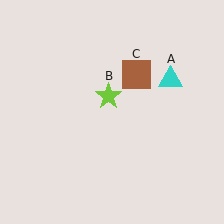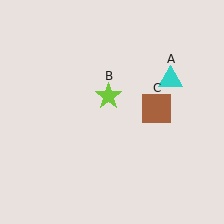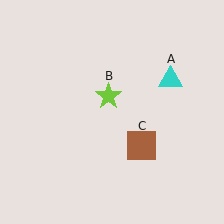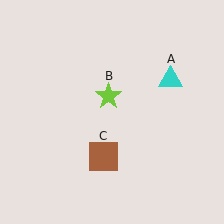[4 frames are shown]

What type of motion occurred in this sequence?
The brown square (object C) rotated clockwise around the center of the scene.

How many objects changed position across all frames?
1 object changed position: brown square (object C).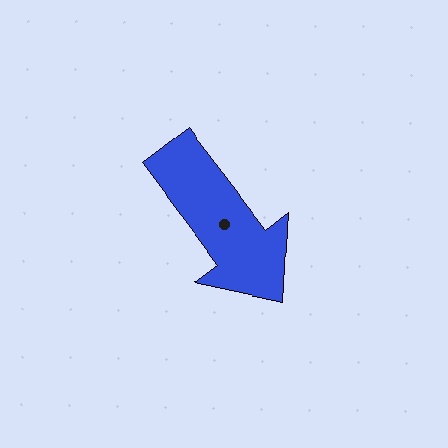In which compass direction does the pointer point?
Southeast.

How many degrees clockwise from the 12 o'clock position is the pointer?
Approximately 143 degrees.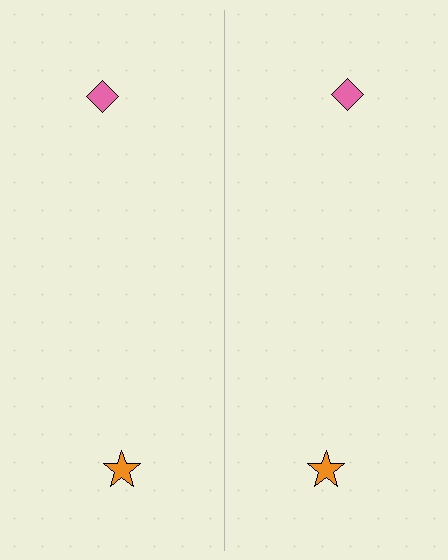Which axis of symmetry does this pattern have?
The pattern has a vertical axis of symmetry running through the center of the image.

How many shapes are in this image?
There are 4 shapes in this image.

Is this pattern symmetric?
Yes, this pattern has bilateral (reflection) symmetry.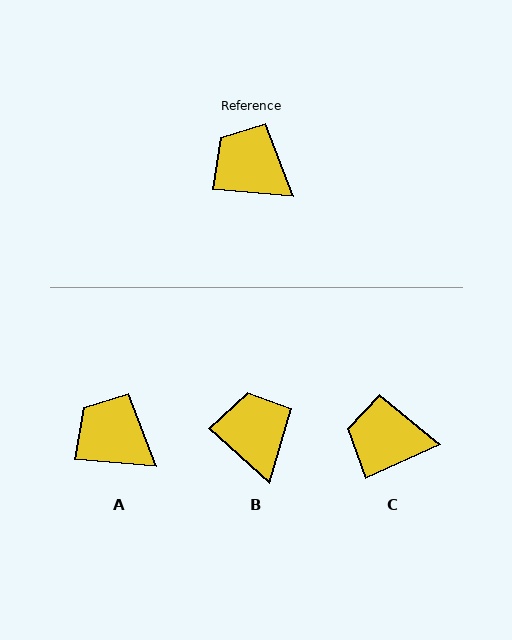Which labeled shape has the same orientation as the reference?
A.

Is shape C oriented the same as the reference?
No, it is off by about 30 degrees.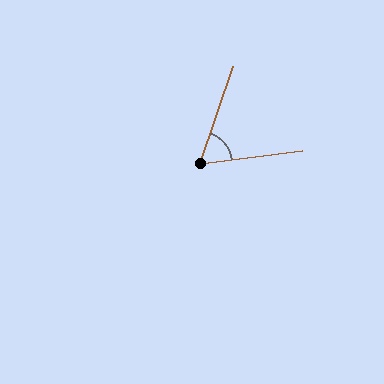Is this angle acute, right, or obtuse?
It is acute.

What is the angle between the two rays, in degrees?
Approximately 64 degrees.